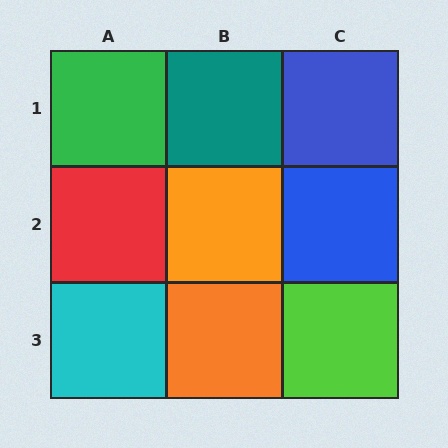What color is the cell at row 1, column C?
Blue.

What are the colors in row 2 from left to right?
Red, orange, blue.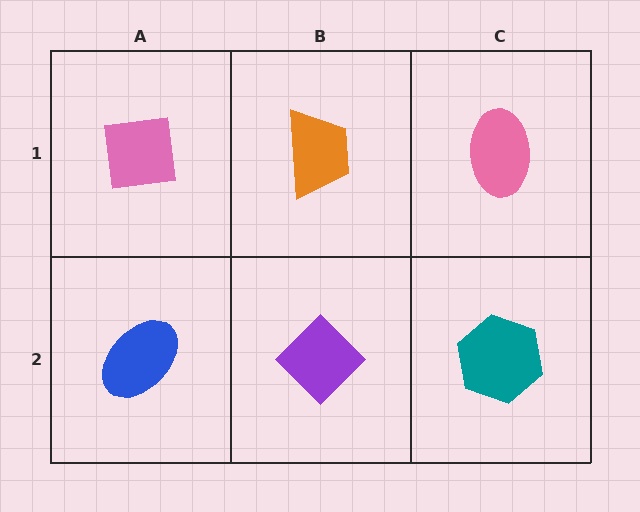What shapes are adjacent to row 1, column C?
A teal hexagon (row 2, column C), an orange trapezoid (row 1, column B).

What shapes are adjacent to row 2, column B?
An orange trapezoid (row 1, column B), a blue ellipse (row 2, column A), a teal hexagon (row 2, column C).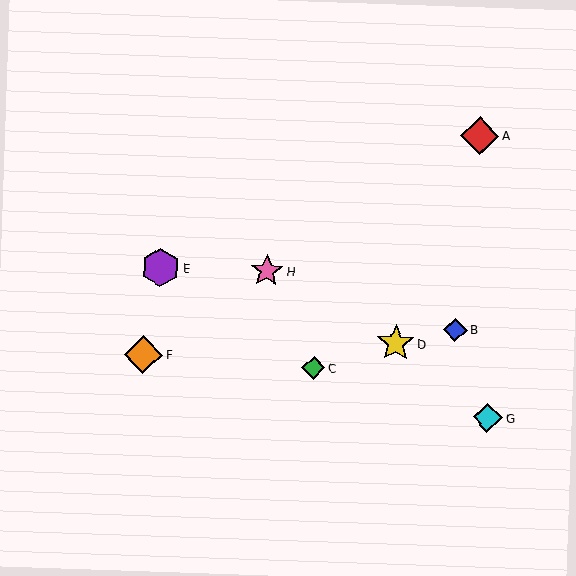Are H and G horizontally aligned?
No, H is at y≈271 and G is at y≈418.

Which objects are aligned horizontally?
Objects E, H are aligned horizontally.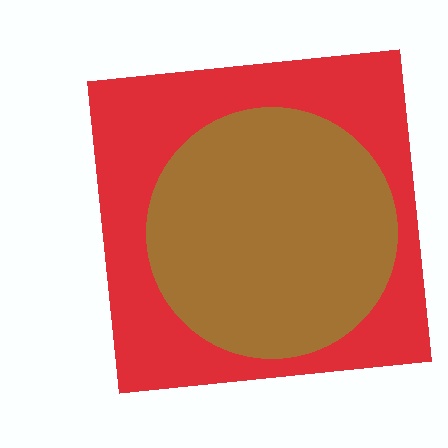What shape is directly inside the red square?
The brown circle.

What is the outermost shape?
The red square.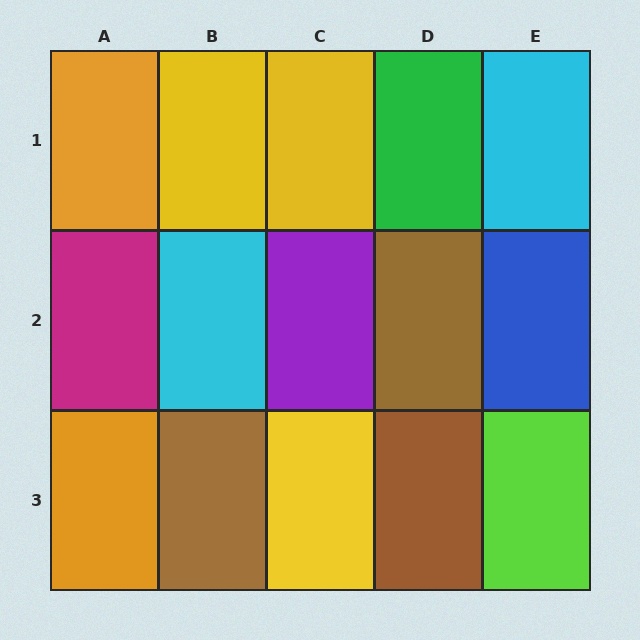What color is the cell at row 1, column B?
Yellow.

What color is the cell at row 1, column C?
Yellow.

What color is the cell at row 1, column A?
Orange.